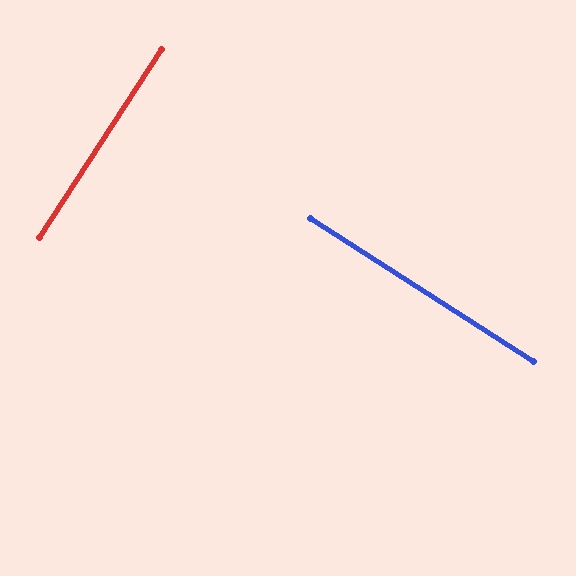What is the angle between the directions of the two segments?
Approximately 90 degrees.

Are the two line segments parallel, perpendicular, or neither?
Perpendicular — they meet at approximately 90°.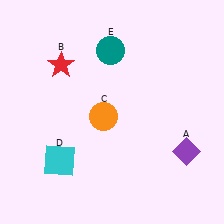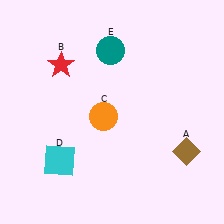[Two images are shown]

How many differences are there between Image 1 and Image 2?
There is 1 difference between the two images.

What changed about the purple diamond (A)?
In Image 1, A is purple. In Image 2, it changed to brown.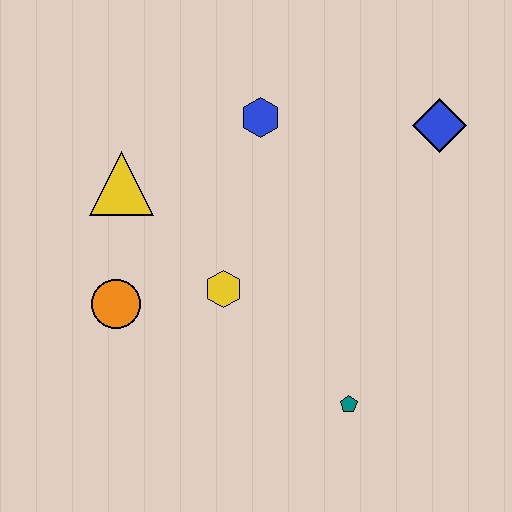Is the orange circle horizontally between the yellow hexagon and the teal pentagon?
No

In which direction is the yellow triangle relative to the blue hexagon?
The yellow triangle is to the left of the blue hexagon.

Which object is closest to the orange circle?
The yellow hexagon is closest to the orange circle.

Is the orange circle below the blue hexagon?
Yes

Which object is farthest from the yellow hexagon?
The blue diamond is farthest from the yellow hexagon.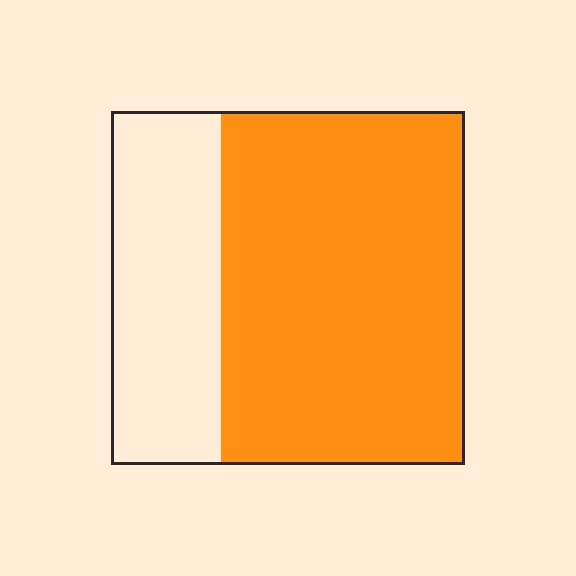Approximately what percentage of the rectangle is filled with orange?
Approximately 70%.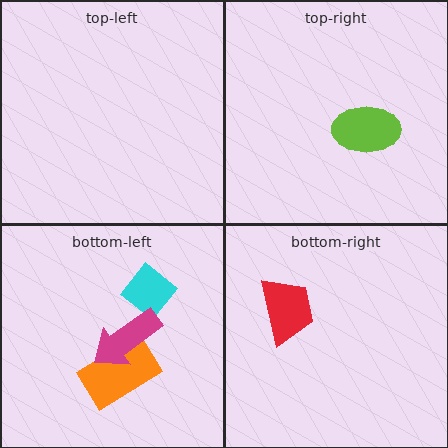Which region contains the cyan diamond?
The bottom-left region.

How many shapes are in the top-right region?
1.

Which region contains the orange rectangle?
The bottom-left region.